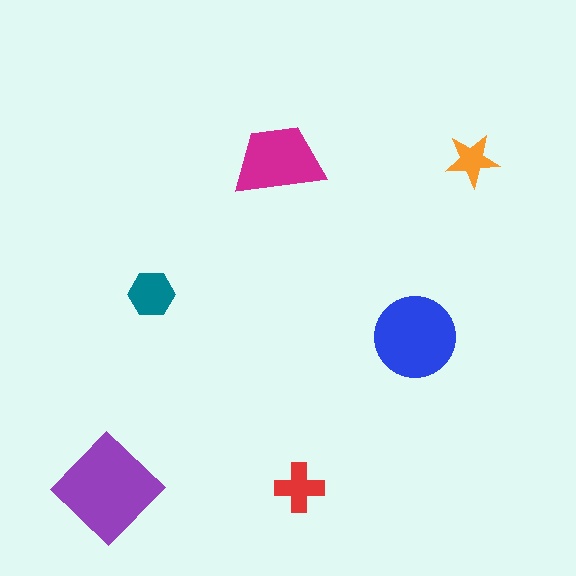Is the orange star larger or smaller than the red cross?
Smaller.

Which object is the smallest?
The orange star.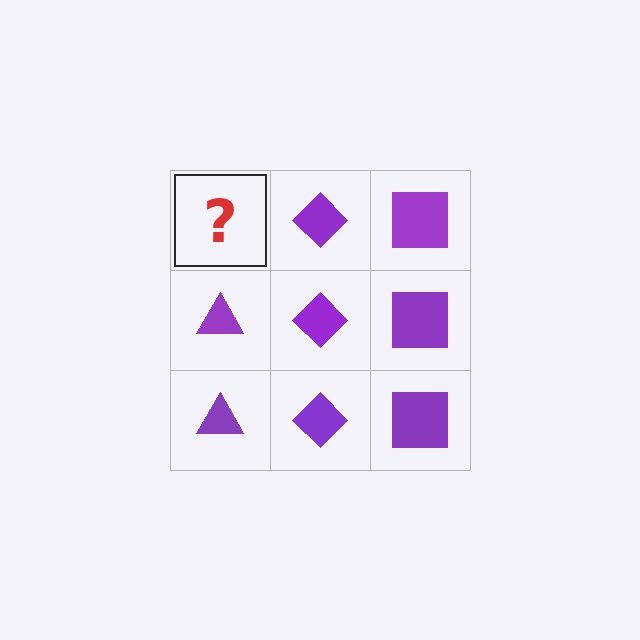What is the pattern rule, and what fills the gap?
The rule is that each column has a consistent shape. The gap should be filled with a purple triangle.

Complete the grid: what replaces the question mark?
The question mark should be replaced with a purple triangle.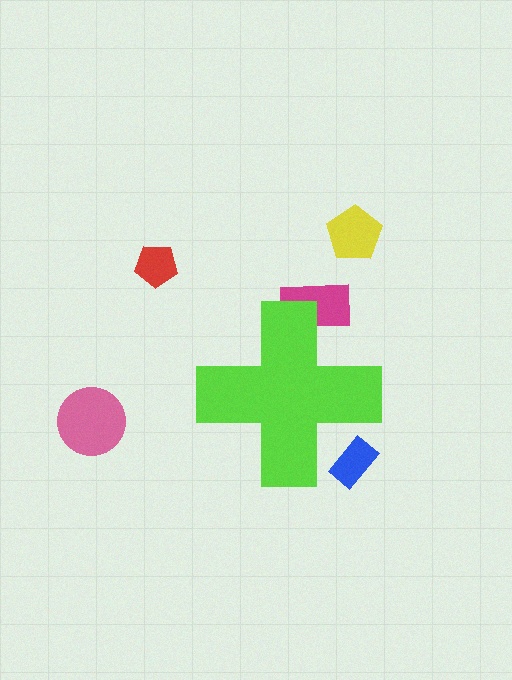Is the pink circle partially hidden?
No, the pink circle is fully visible.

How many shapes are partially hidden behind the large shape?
2 shapes are partially hidden.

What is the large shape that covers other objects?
A lime cross.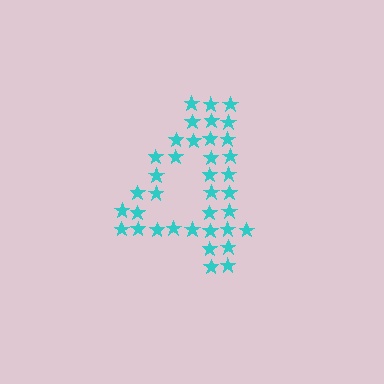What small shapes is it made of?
It is made of small stars.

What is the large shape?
The large shape is the digit 4.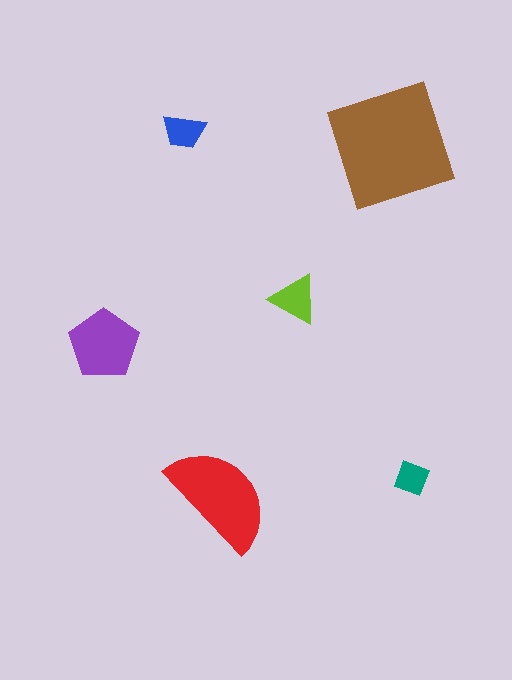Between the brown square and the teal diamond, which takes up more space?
The brown square.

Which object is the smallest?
The teal diamond.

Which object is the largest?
The brown square.